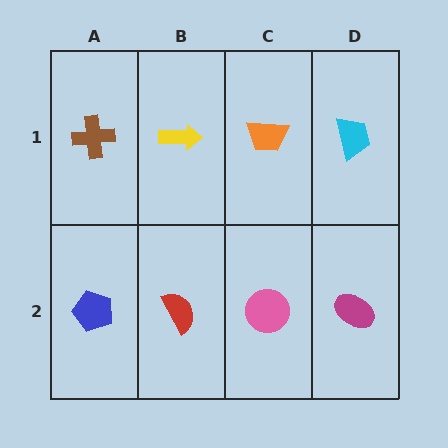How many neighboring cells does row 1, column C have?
3.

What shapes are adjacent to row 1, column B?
A red semicircle (row 2, column B), a brown cross (row 1, column A), an orange trapezoid (row 1, column C).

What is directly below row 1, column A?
A blue pentagon.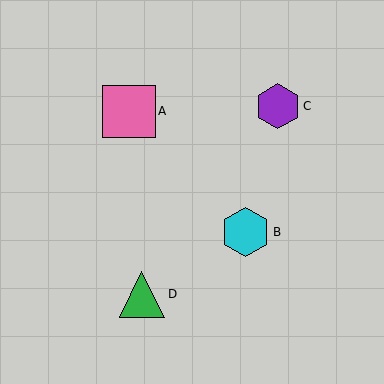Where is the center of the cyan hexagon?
The center of the cyan hexagon is at (246, 232).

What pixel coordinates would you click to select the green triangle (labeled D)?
Click at (142, 294) to select the green triangle D.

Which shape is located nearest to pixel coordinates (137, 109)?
The pink square (labeled A) at (129, 111) is nearest to that location.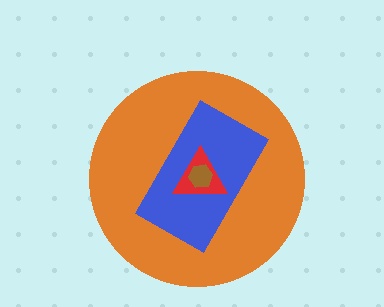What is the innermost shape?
The brown hexagon.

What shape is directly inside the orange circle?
The blue rectangle.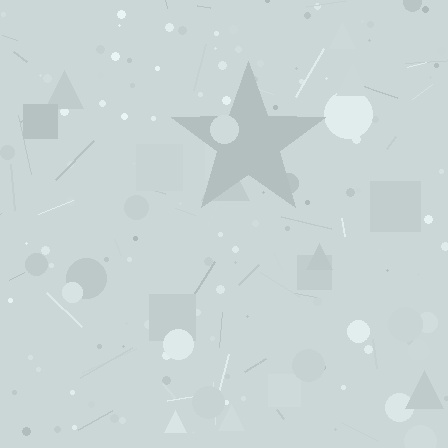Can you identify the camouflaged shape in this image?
The camouflaged shape is a star.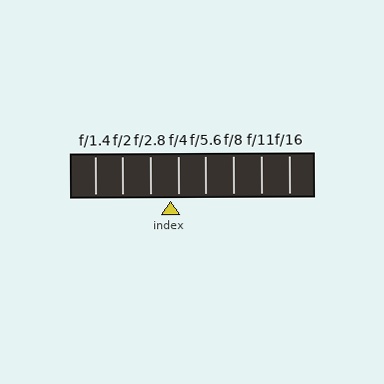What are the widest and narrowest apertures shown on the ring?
The widest aperture shown is f/1.4 and the narrowest is f/16.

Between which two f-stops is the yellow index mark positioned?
The index mark is between f/2.8 and f/4.